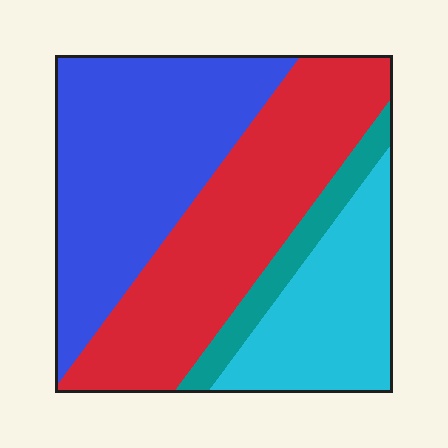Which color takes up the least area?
Teal, at roughly 10%.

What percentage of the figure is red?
Red takes up between a quarter and a half of the figure.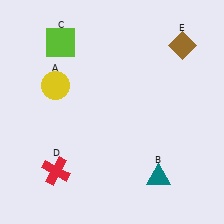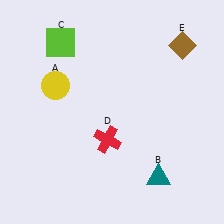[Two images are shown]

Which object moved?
The red cross (D) moved right.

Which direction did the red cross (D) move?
The red cross (D) moved right.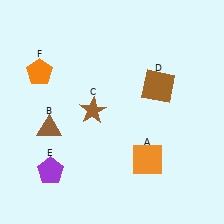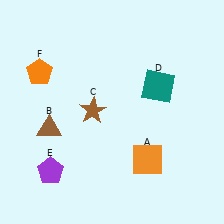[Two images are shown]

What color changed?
The square (D) changed from brown in Image 1 to teal in Image 2.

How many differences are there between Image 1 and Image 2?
There is 1 difference between the two images.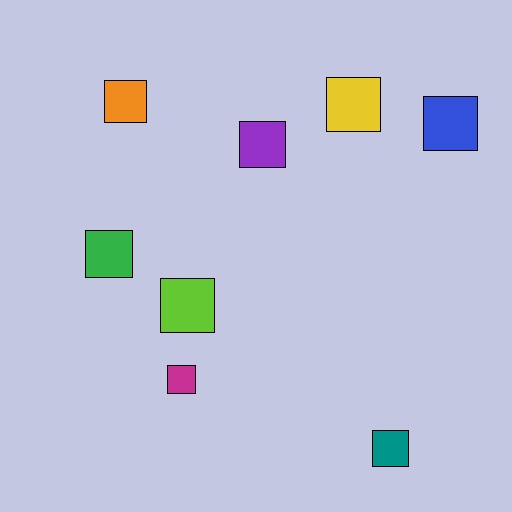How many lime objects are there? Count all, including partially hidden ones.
There is 1 lime object.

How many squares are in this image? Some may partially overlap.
There are 8 squares.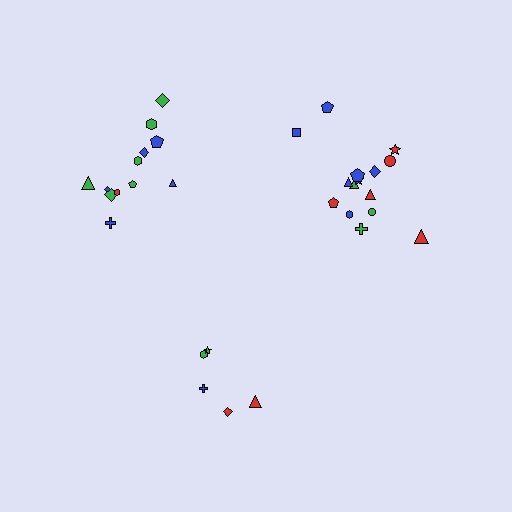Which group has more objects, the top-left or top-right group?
The top-right group.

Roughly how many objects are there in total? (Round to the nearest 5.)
Roughly 30 objects in total.